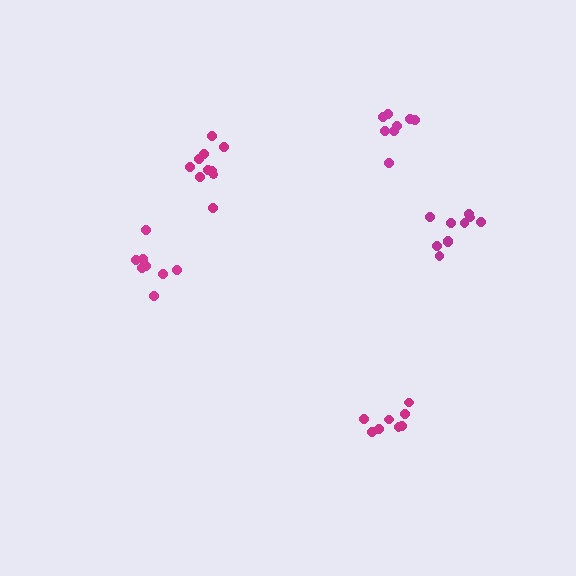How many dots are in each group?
Group 1: 10 dots, Group 2: 8 dots, Group 3: 8 dots, Group 4: 10 dots, Group 5: 8 dots (44 total).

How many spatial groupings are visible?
There are 5 spatial groupings.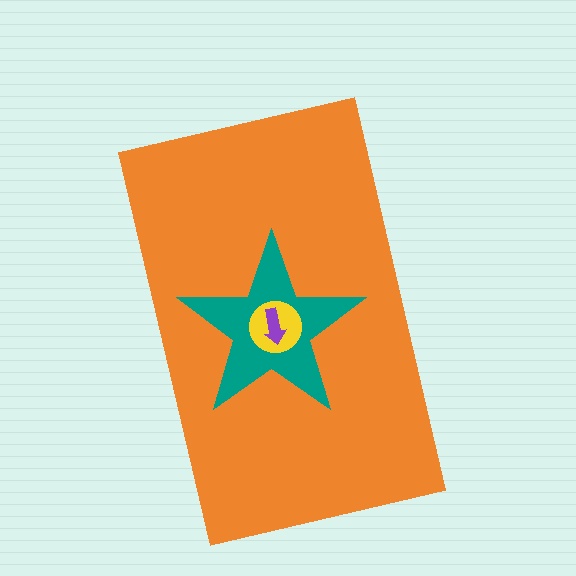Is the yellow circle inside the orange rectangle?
Yes.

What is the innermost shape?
The purple arrow.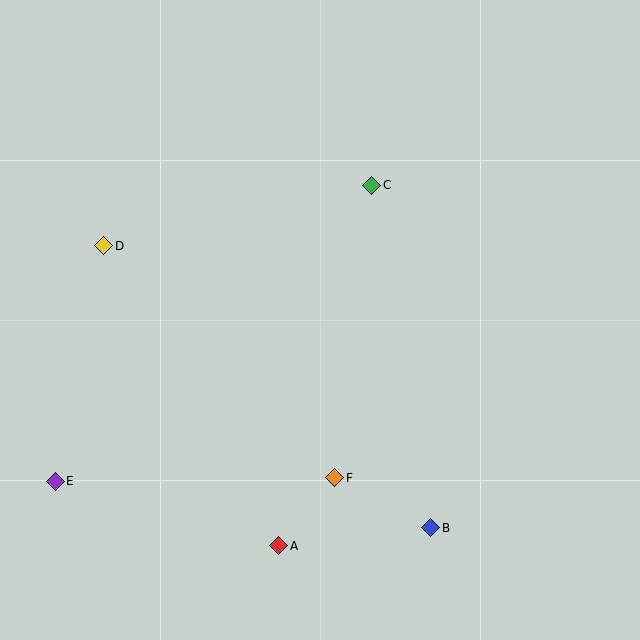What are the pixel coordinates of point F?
Point F is at (335, 478).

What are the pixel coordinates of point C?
Point C is at (372, 185).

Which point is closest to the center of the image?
Point C at (372, 185) is closest to the center.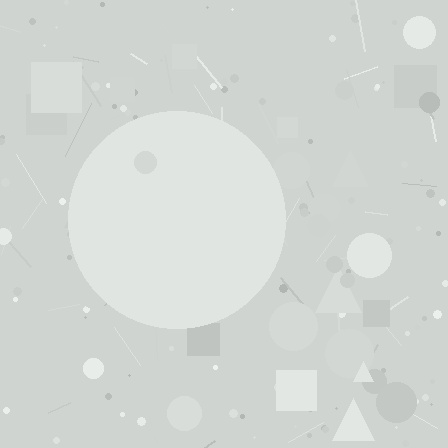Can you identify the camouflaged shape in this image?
The camouflaged shape is a circle.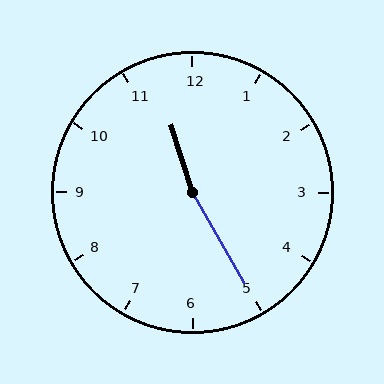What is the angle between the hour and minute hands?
Approximately 168 degrees.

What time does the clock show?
11:25.